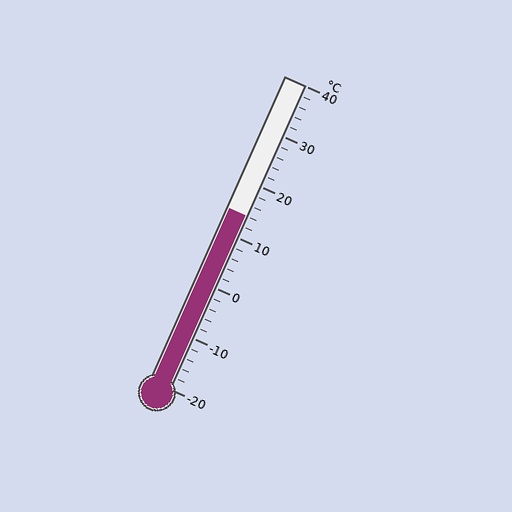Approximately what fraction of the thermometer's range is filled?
The thermometer is filled to approximately 55% of its range.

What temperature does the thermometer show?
The thermometer shows approximately 14°C.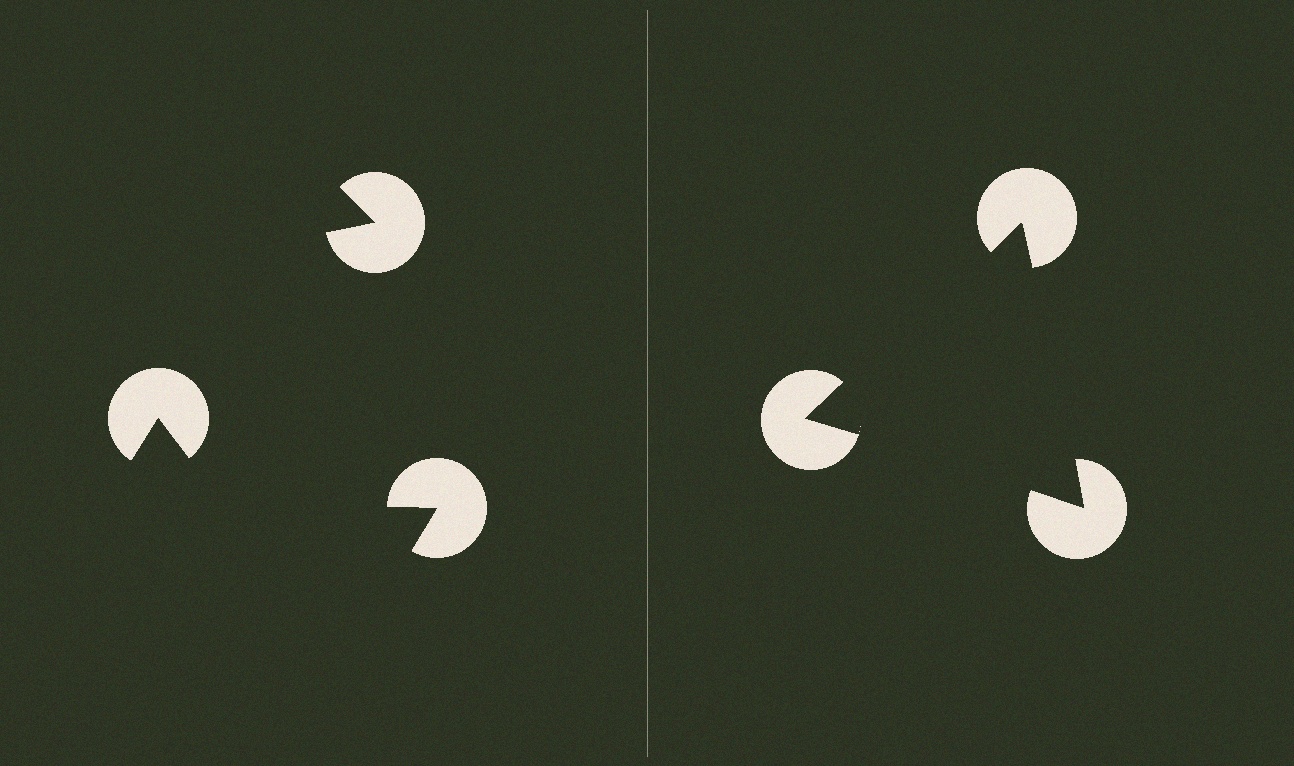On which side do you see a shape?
An illusory triangle appears on the right side. On the left side the wedge cuts are rotated, so no coherent shape forms.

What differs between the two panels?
The pac-man discs are positioned identically on both sides; only the wedge orientations differ. On the right they align to a triangle; on the left they are misaligned.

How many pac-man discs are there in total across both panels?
6 — 3 on each side.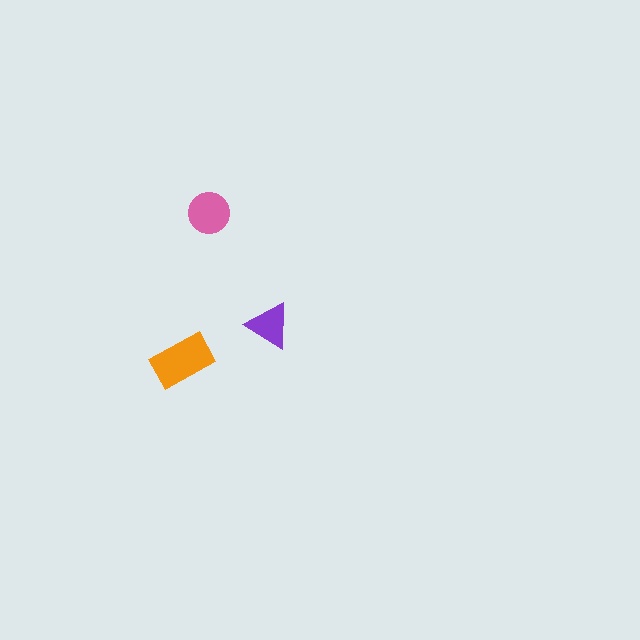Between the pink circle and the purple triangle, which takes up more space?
The pink circle.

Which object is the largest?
The orange rectangle.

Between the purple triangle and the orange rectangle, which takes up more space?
The orange rectangle.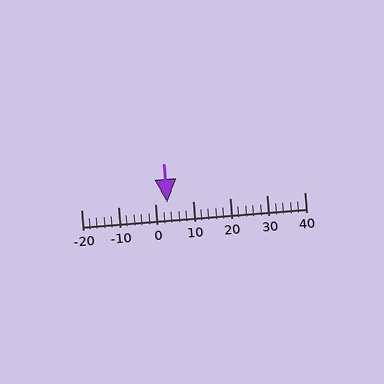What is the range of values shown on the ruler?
The ruler shows values from -20 to 40.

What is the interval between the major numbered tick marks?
The major tick marks are spaced 10 units apart.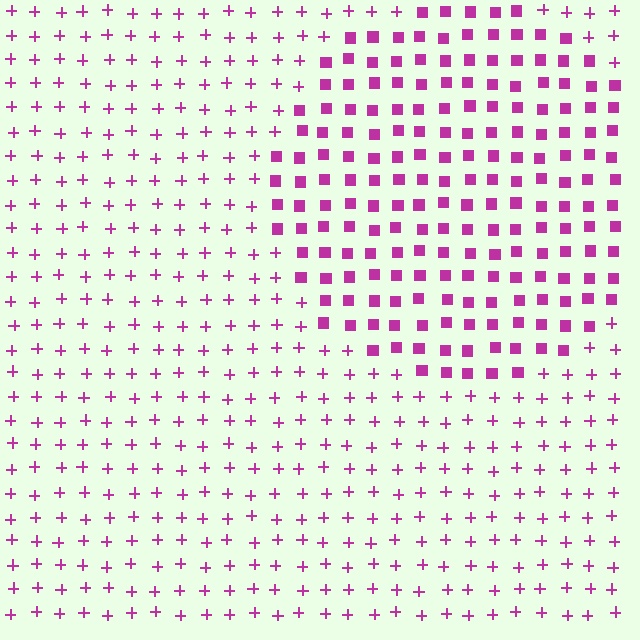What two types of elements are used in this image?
The image uses squares inside the circle region and plus signs outside it.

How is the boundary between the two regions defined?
The boundary is defined by a change in element shape: squares inside vs. plus signs outside. All elements share the same color and spacing.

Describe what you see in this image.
The image is filled with small magenta elements arranged in a uniform grid. A circle-shaped region contains squares, while the surrounding area contains plus signs. The boundary is defined purely by the change in element shape.